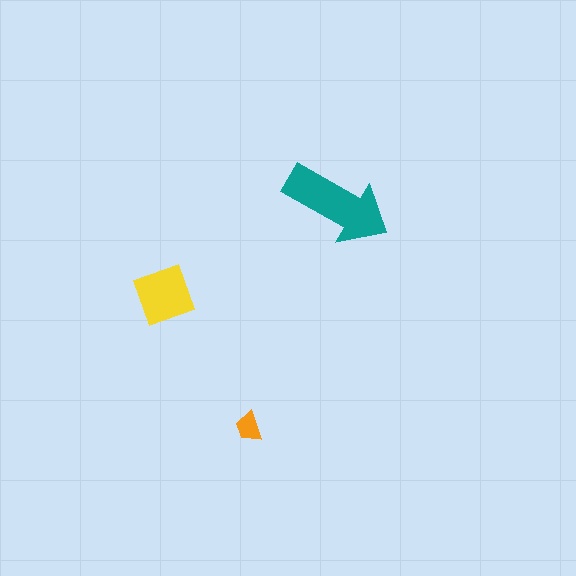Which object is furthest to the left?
The yellow square is leftmost.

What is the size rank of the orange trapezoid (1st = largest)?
3rd.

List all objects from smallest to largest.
The orange trapezoid, the yellow square, the teal arrow.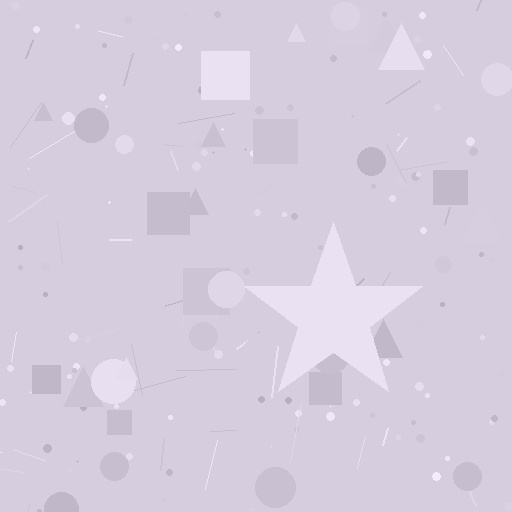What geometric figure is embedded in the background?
A star is embedded in the background.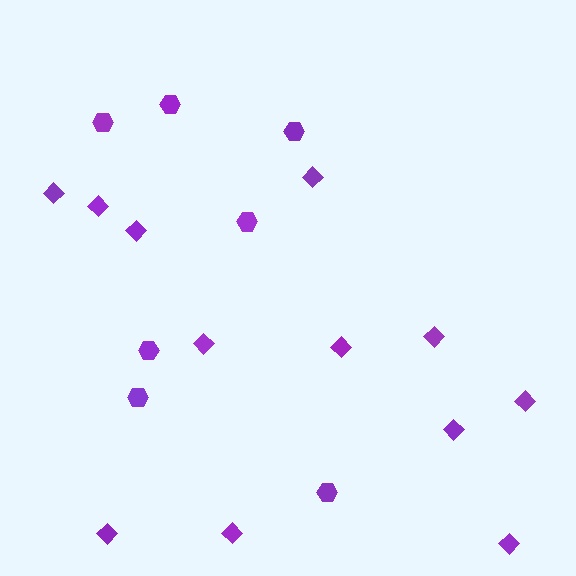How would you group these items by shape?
There are 2 groups: one group of hexagons (7) and one group of diamonds (12).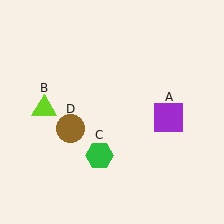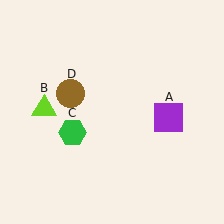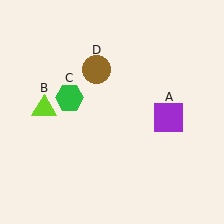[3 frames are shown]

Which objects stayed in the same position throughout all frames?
Purple square (object A) and lime triangle (object B) remained stationary.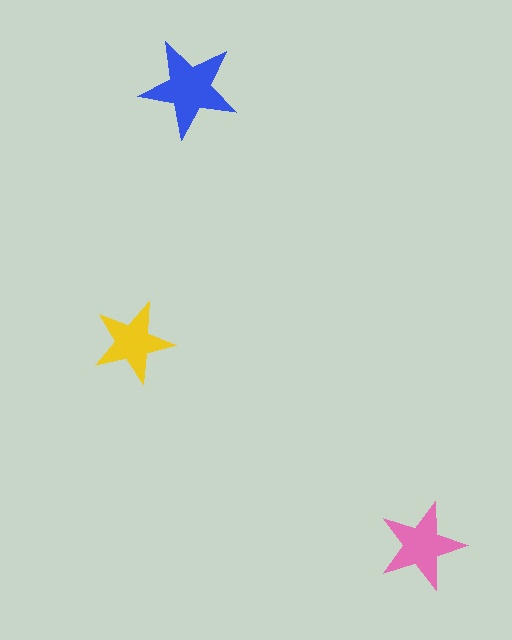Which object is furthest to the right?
The pink star is rightmost.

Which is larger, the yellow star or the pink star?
The pink one.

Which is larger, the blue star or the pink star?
The blue one.